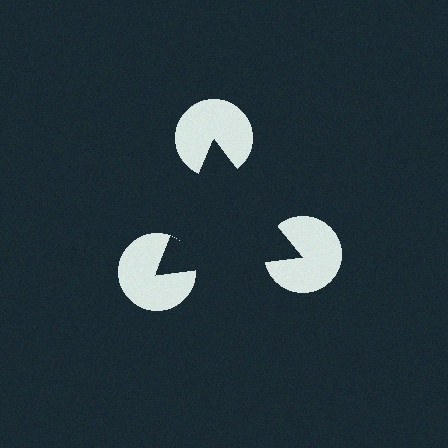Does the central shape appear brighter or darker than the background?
It typically appears slightly darker than the background, even though no actual brightness change is drawn.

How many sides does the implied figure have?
3 sides.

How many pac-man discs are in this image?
There are 3 — one at each vertex of the illusory triangle.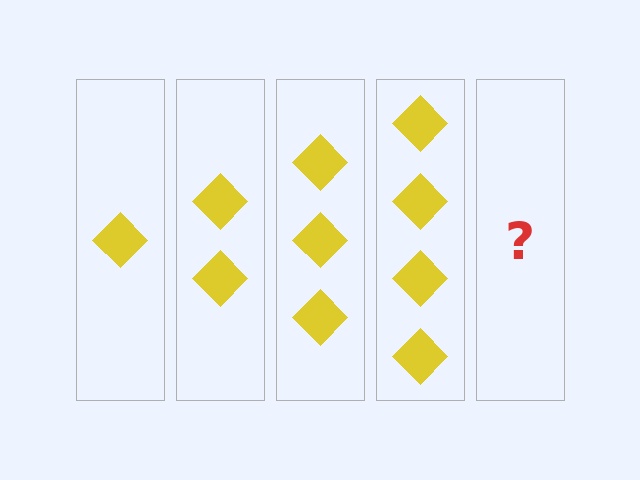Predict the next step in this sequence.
The next step is 5 diamonds.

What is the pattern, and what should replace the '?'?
The pattern is that each step adds one more diamond. The '?' should be 5 diamonds.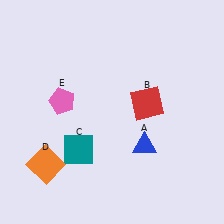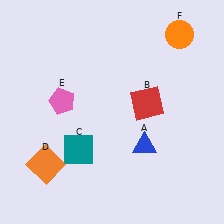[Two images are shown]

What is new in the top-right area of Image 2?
An orange circle (F) was added in the top-right area of Image 2.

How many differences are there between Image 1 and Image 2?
There is 1 difference between the two images.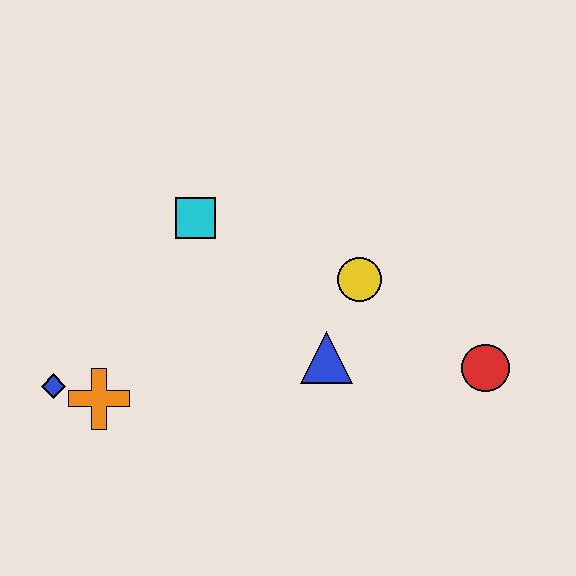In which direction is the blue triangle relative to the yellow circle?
The blue triangle is below the yellow circle.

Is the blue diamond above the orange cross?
Yes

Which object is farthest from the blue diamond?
The red circle is farthest from the blue diamond.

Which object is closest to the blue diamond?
The orange cross is closest to the blue diamond.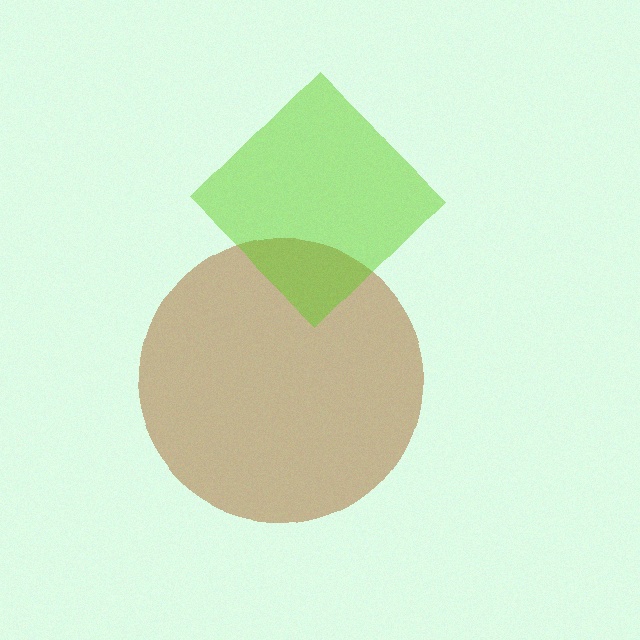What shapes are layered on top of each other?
The layered shapes are: a brown circle, a lime diamond.